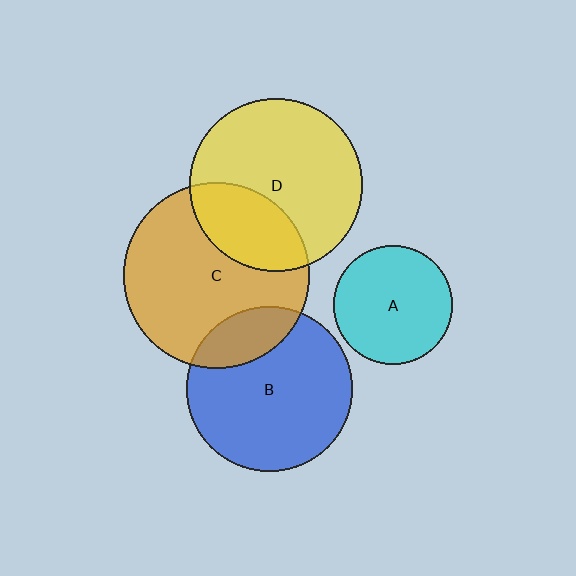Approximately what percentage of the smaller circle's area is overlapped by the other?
Approximately 20%.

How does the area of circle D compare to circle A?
Approximately 2.1 times.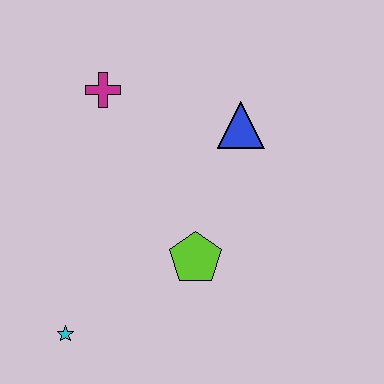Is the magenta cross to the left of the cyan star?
No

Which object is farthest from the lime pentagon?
The magenta cross is farthest from the lime pentagon.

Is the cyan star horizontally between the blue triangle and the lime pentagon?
No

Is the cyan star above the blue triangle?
No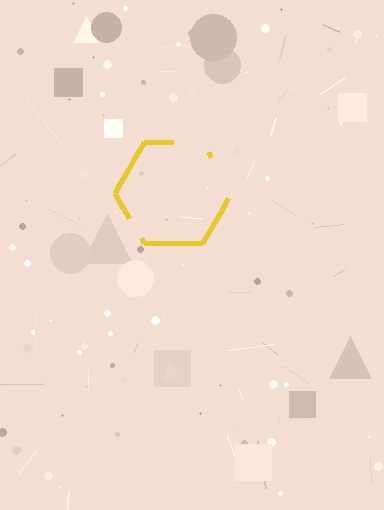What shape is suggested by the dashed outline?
The dashed outline suggests a hexagon.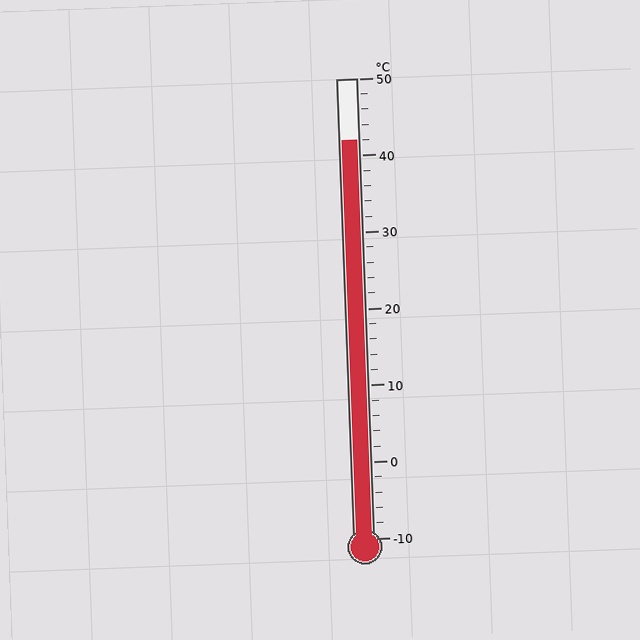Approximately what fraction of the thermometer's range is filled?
The thermometer is filled to approximately 85% of its range.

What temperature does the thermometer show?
The thermometer shows approximately 42°C.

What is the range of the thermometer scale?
The thermometer scale ranges from -10°C to 50°C.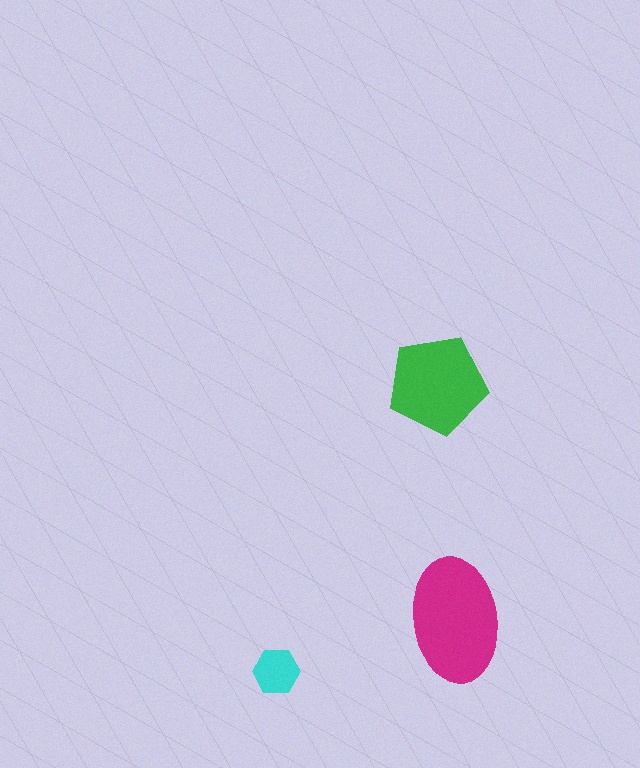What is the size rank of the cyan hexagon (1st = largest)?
3rd.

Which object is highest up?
The green pentagon is topmost.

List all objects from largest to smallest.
The magenta ellipse, the green pentagon, the cyan hexagon.